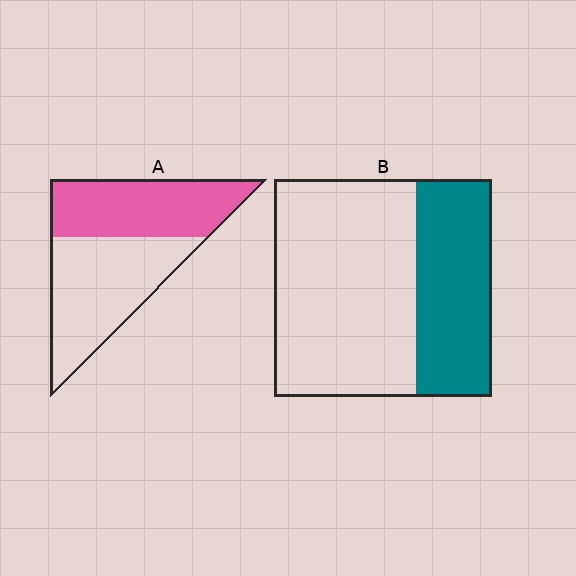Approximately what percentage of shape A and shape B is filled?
A is approximately 45% and B is approximately 35%.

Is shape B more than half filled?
No.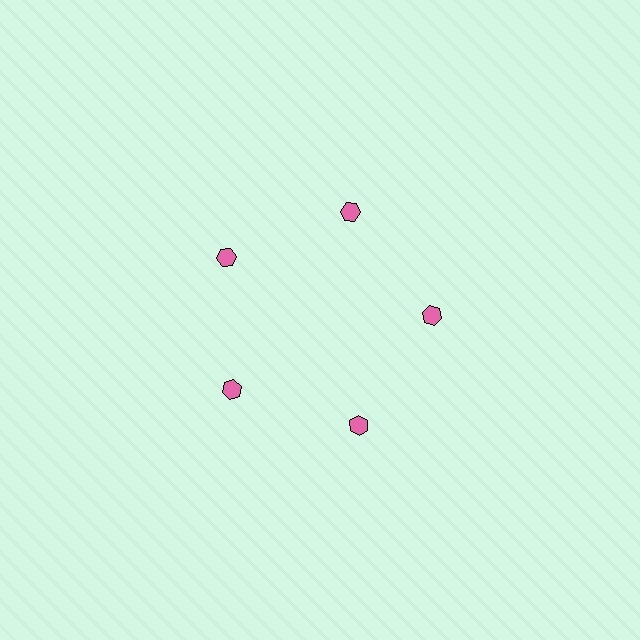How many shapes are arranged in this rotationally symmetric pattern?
There are 5 shapes, arranged in 5 groups of 1.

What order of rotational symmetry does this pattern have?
This pattern has 5-fold rotational symmetry.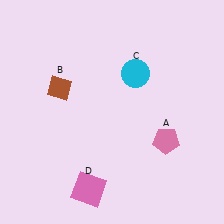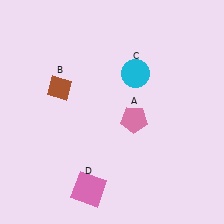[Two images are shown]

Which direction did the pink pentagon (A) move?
The pink pentagon (A) moved left.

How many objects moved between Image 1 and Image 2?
1 object moved between the two images.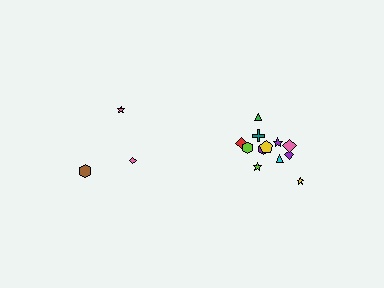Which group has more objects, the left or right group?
The right group.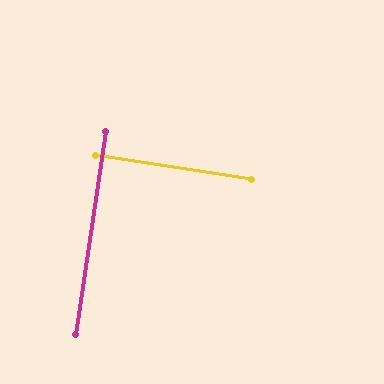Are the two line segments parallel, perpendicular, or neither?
Perpendicular — they meet at approximately 90°.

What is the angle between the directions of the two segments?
Approximately 90 degrees.